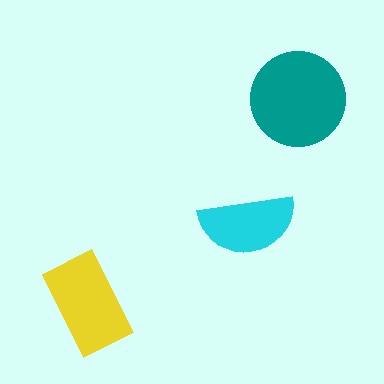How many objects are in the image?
There are 3 objects in the image.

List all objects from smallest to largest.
The cyan semicircle, the yellow rectangle, the teal circle.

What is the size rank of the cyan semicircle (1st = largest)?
3rd.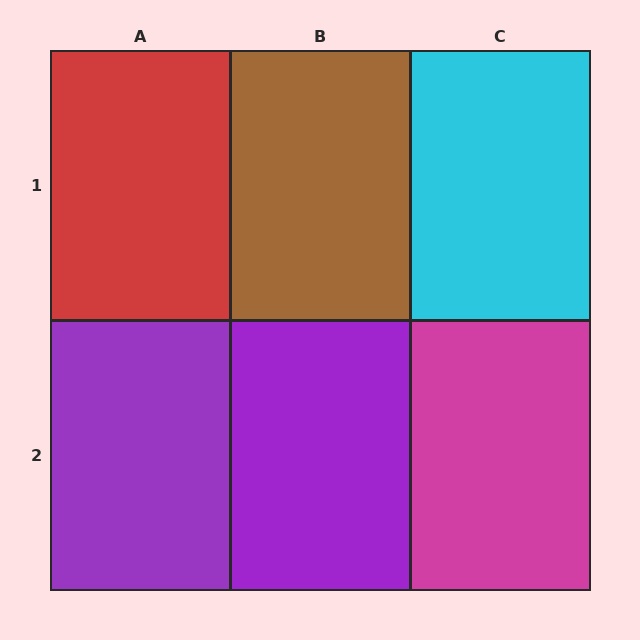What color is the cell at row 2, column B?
Purple.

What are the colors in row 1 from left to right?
Red, brown, cyan.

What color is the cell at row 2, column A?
Purple.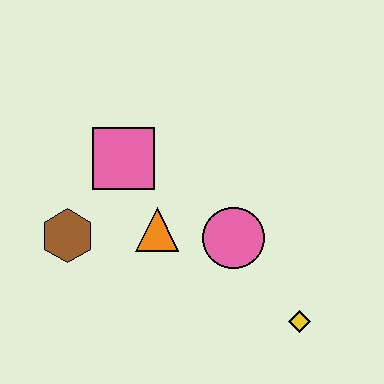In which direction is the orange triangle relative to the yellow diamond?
The orange triangle is to the left of the yellow diamond.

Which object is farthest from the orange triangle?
The yellow diamond is farthest from the orange triangle.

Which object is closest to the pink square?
The orange triangle is closest to the pink square.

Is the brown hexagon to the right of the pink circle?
No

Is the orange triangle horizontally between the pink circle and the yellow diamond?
No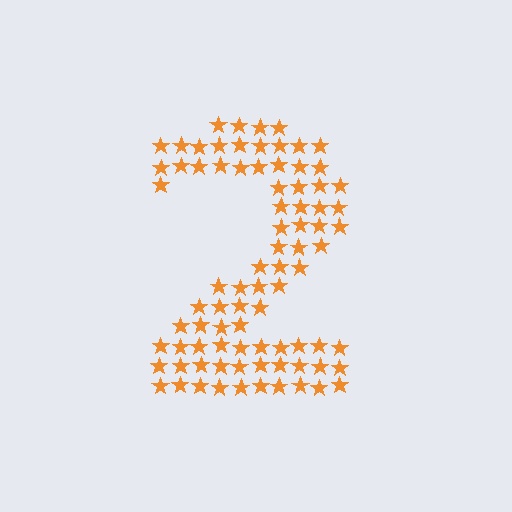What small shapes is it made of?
It is made of small stars.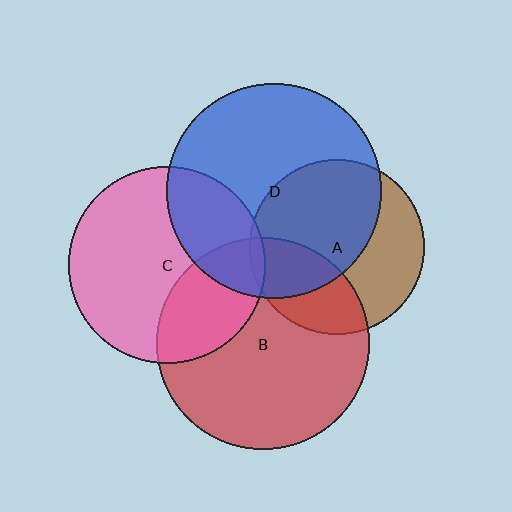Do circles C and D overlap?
Yes.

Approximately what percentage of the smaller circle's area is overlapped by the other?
Approximately 30%.